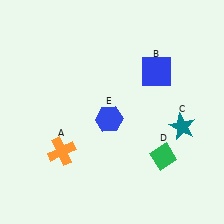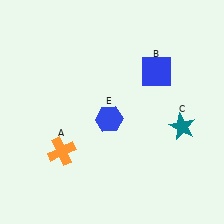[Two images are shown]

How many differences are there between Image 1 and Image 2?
There is 1 difference between the two images.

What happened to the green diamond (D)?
The green diamond (D) was removed in Image 2. It was in the bottom-right area of Image 1.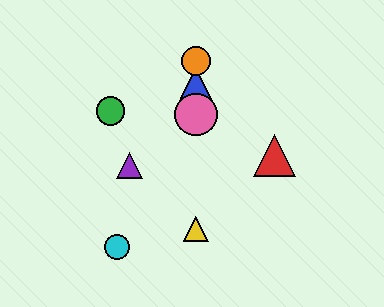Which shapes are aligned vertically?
The blue triangle, the yellow triangle, the orange circle, the pink circle are aligned vertically.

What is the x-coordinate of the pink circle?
The pink circle is at x≈196.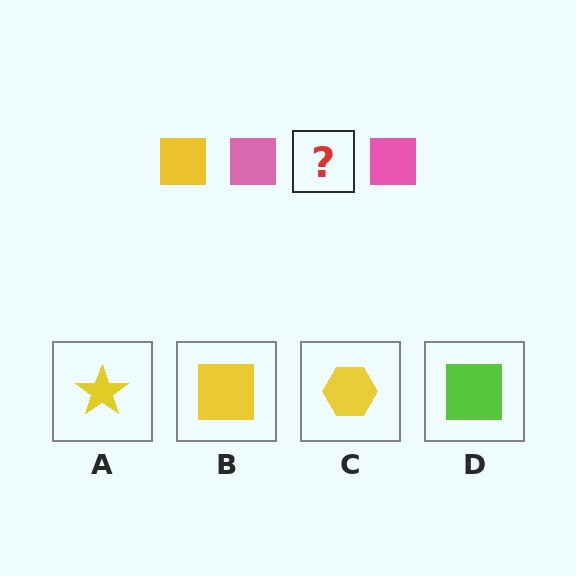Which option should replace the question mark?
Option B.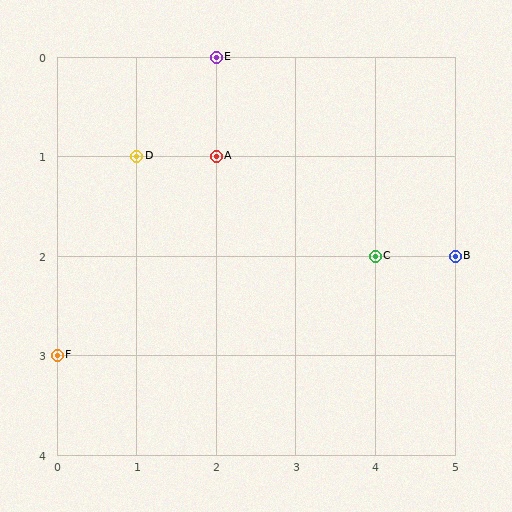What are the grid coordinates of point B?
Point B is at grid coordinates (5, 2).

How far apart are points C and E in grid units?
Points C and E are 2 columns and 2 rows apart (about 2.8 grid units diagonally).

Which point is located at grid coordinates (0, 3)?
Point F is at (0, 3).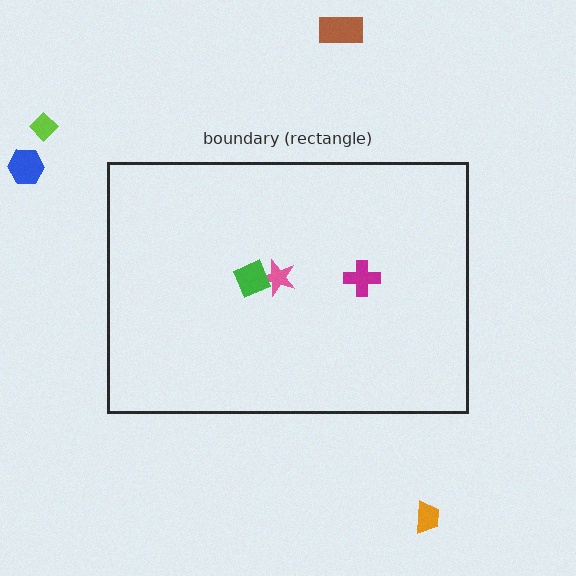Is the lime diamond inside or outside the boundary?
Outside.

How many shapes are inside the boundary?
3 inside, 4 outside.